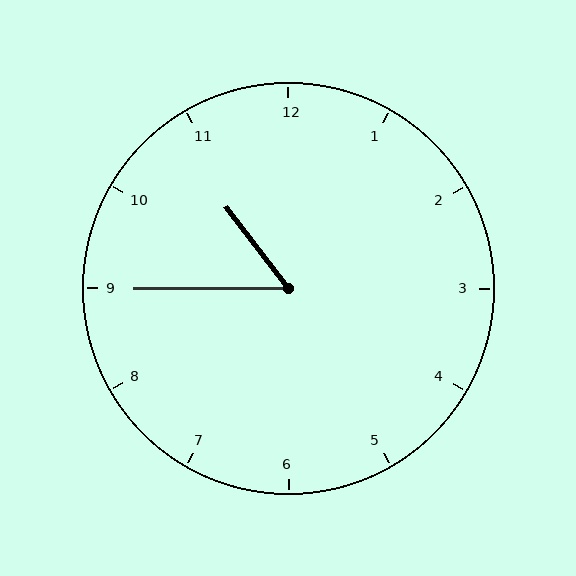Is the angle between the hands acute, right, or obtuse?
It is acute.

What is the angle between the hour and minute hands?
Approximately 52 degrees.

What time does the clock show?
10:45.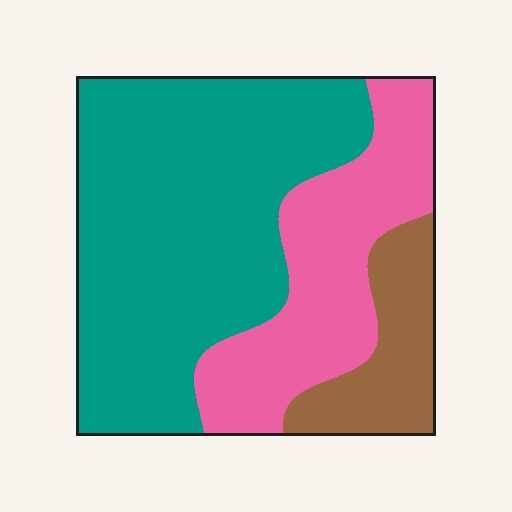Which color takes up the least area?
Brown, at roughly 15%.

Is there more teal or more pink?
Teal.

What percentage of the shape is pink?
Pink covers roughly 30% of the shape.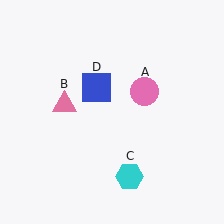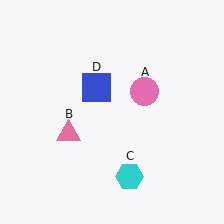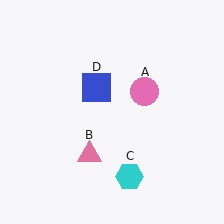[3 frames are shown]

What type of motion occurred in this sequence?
The pink triangle (object B) rotated counterclockwise around the center of the scene.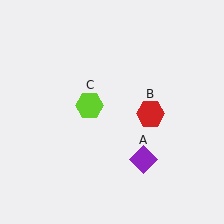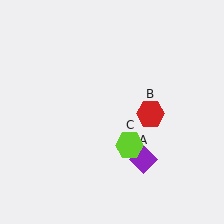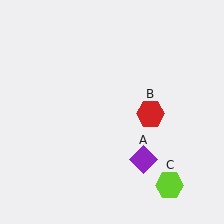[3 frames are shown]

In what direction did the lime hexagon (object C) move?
The lime hexagon (object C) moved down and to the right.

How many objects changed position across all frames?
1 object changed position: lime hexagon (object C).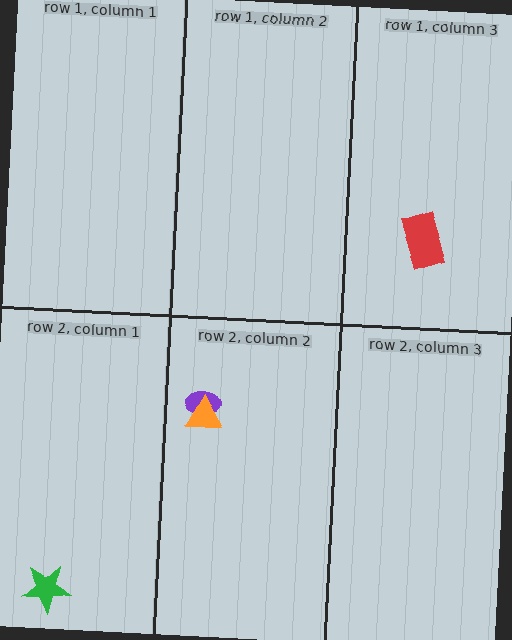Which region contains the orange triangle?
The row 2, column 2 region.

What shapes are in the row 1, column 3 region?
The red rectangle.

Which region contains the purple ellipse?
The row 2, column 2 region.